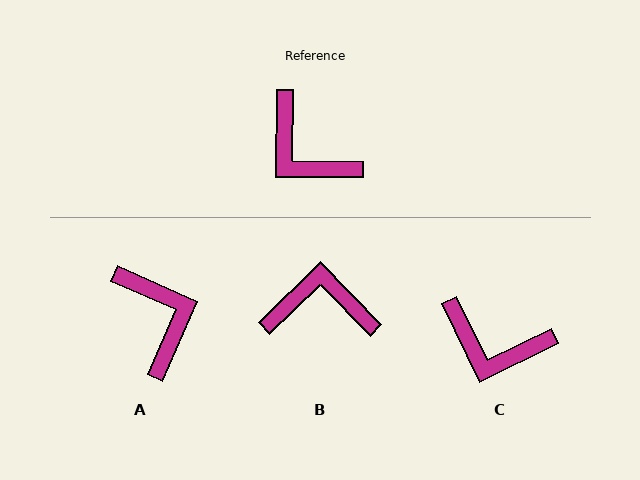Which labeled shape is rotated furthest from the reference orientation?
A, about 157 degrees away.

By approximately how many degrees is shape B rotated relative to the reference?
Approximately 135 degrees clockwise.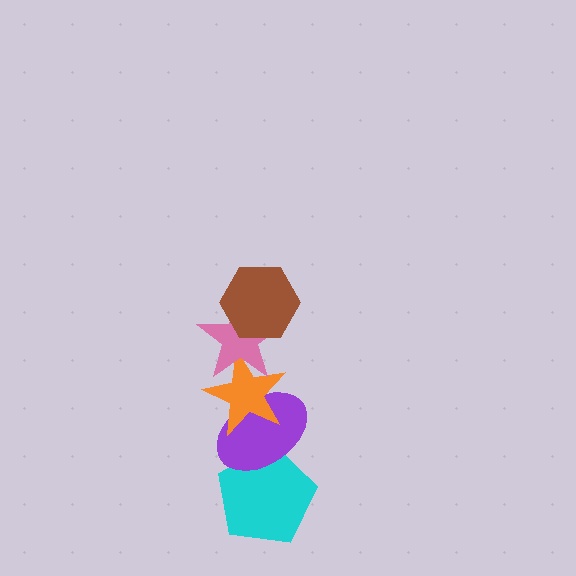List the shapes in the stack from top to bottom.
From top to bottom: the brown hexagon, the pink star, the orange star, the purple ellipse, the cyan pentagon.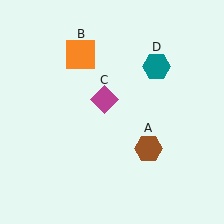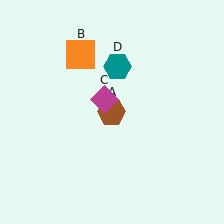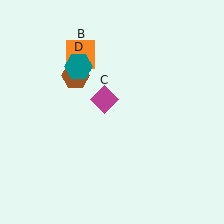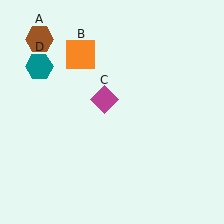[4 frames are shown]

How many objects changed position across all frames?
2 objects changed position: brown hexagon (object A), teal hexagon (object D).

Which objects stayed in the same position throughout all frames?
Orange square (object B) and magenta diamond (object C) remained stationary.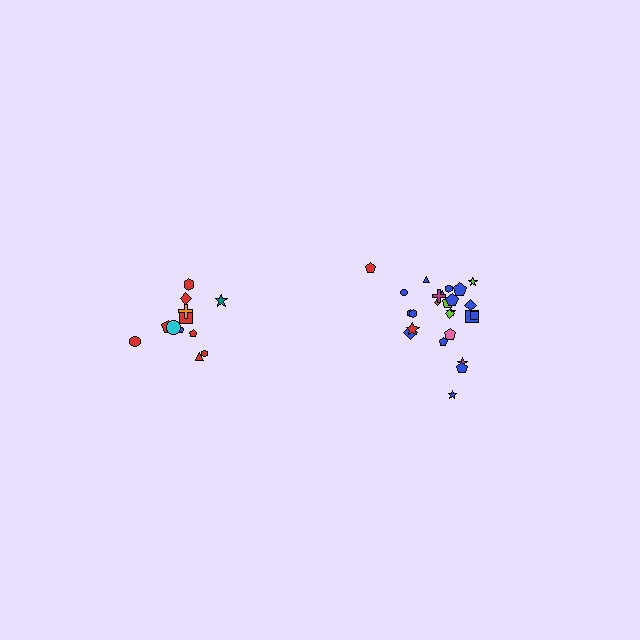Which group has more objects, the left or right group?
The right group.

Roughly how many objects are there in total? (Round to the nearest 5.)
Roughly 35 objects in total.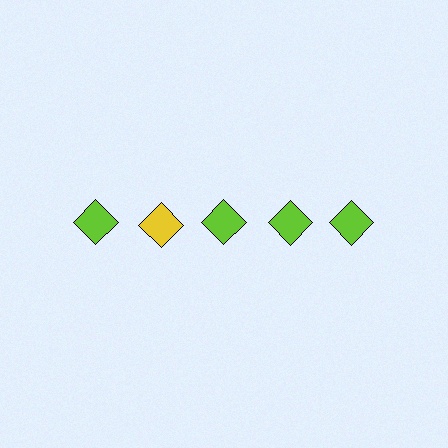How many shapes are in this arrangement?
There are 5 shapes arranged in a grid pattern.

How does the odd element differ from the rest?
It has a different color: yellow instead of lime.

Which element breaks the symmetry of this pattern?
The yellow diamond in the top row, second from left column breaks the symmetry. All other shapes are lime diamonds.